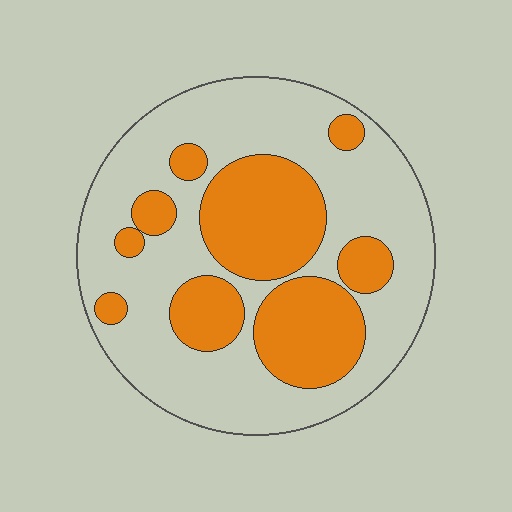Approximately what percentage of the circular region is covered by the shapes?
Approximately 35%.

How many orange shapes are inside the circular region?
9.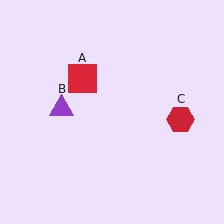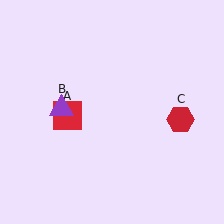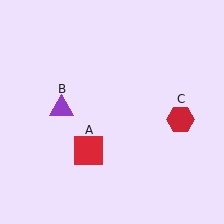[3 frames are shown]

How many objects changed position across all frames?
1 object changed position: red square (object A).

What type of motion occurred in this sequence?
The red square (object A) rotated counterclockwise around the center of the scene.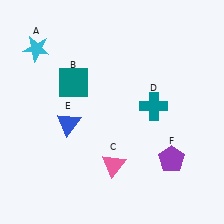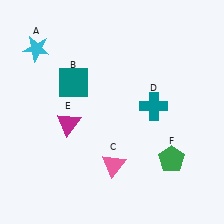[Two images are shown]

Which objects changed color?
E changed from blue to magenta. F changed from purple to green.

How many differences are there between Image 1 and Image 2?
There are 2 differences between the two images.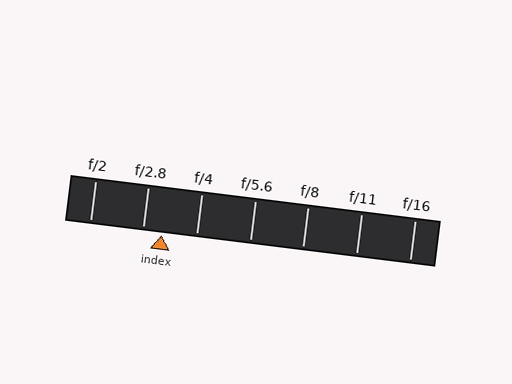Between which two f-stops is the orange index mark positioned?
The index mark is between f/2.8 and f/4.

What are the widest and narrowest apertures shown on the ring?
The widest aperture shown is f/2 and the narrowest is f/16.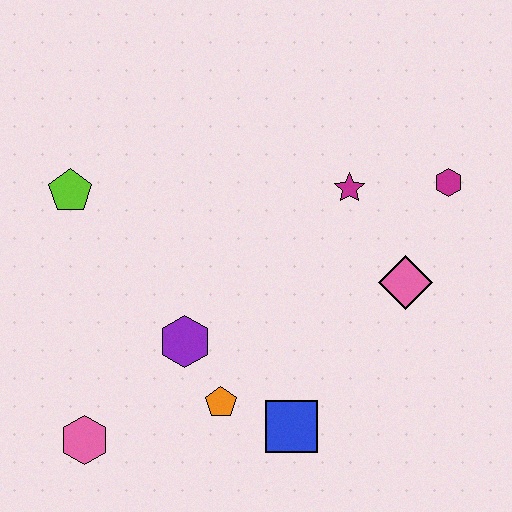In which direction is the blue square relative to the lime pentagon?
The blue square is below the lime pentagon.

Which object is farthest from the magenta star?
The pink hexagon is farthest from the magenta star.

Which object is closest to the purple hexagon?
The orange pentagon is closest to the purple hexagon.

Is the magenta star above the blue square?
Yes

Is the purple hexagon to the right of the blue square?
No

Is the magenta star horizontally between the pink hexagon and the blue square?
No